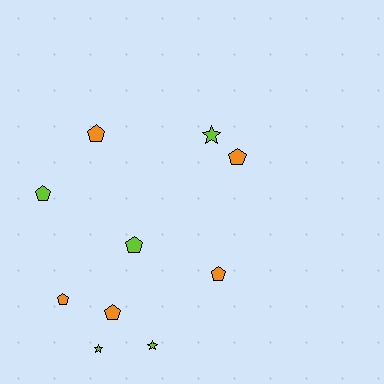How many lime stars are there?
There are 3 lime stars.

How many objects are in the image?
There are 10 objects.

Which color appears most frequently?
Orange, with 5 objects.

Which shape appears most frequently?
Pentagon, with 7 objects.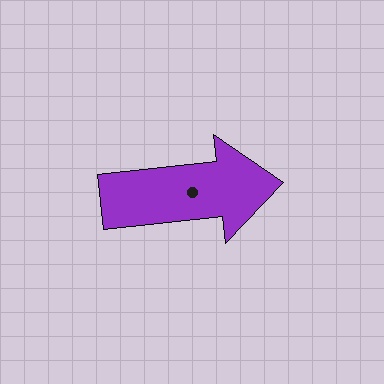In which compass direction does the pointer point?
East.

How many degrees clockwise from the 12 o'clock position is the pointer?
Approximately 84 degrees.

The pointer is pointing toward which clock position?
Roughly 3 o'clock.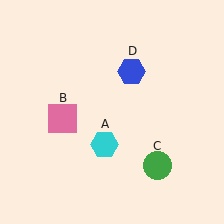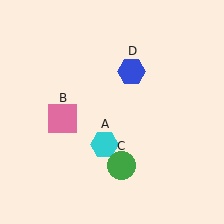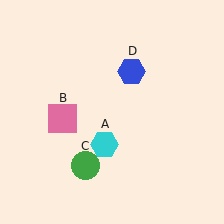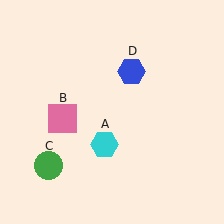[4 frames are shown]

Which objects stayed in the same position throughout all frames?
Cyan hexagon (object A) and pink square (object B) and blue hexagon (object D) remained stationary.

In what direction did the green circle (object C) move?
The green circle (object C) moved left.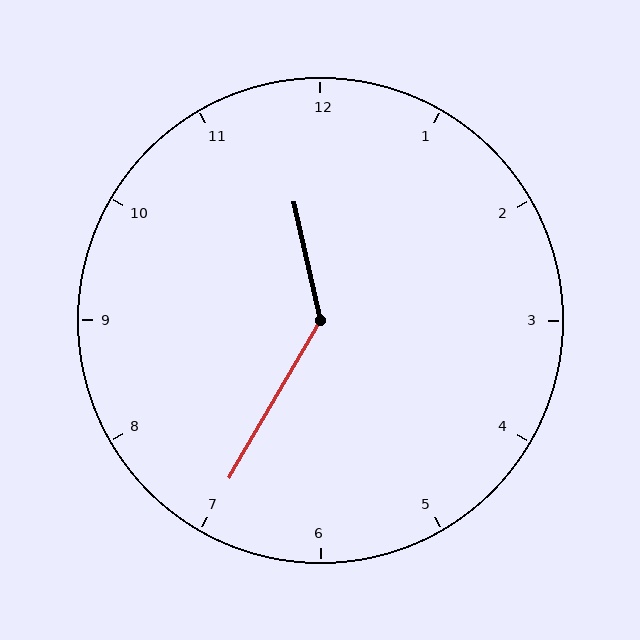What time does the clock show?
11:35.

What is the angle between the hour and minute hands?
Approximately 138 degrees.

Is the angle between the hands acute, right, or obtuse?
It is obtuse.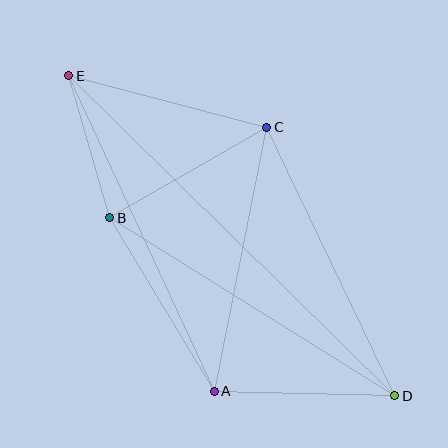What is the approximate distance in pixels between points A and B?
The distance between A and B is approximately 202 pixels.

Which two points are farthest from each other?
Points D and E are farthest from each other.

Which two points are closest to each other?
Points B and E are closest to each other.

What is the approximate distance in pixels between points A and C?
The distance between A and C is approximately 269 pixels.